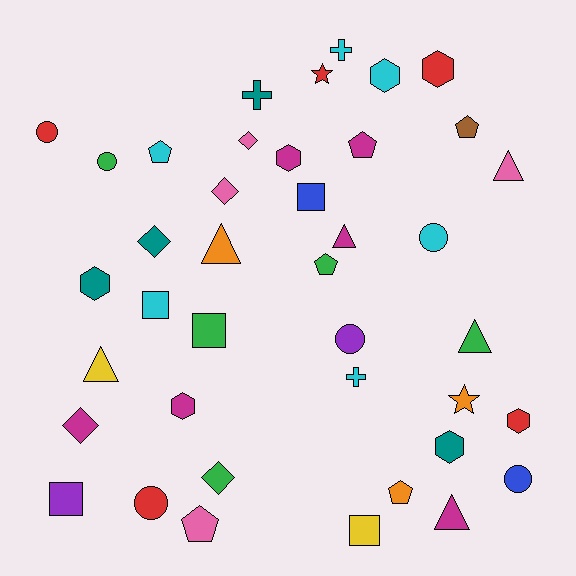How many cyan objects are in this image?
There are 6 cyan objects.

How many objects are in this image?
There are 40 objects.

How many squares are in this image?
There are 5 squares.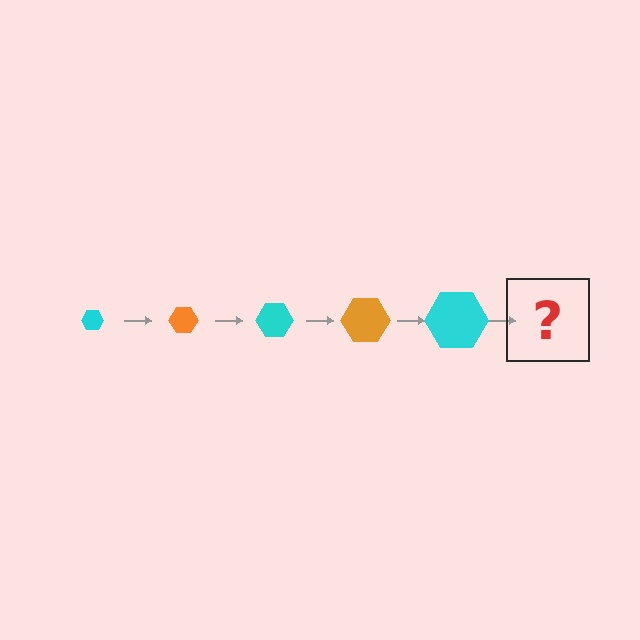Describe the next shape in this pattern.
It should be an orange hexagon, larger than the previous one.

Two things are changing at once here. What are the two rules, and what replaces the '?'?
The two rules are that the hexagon grows larger each step and the color cycles through cyan and orange. The '?' should be an orange hexagon, larger than the previous one.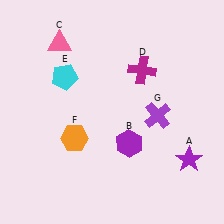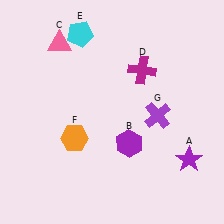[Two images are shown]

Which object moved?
The cyan pentagon (E) moved up.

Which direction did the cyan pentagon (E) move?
The cyan pentagon (E) moved up.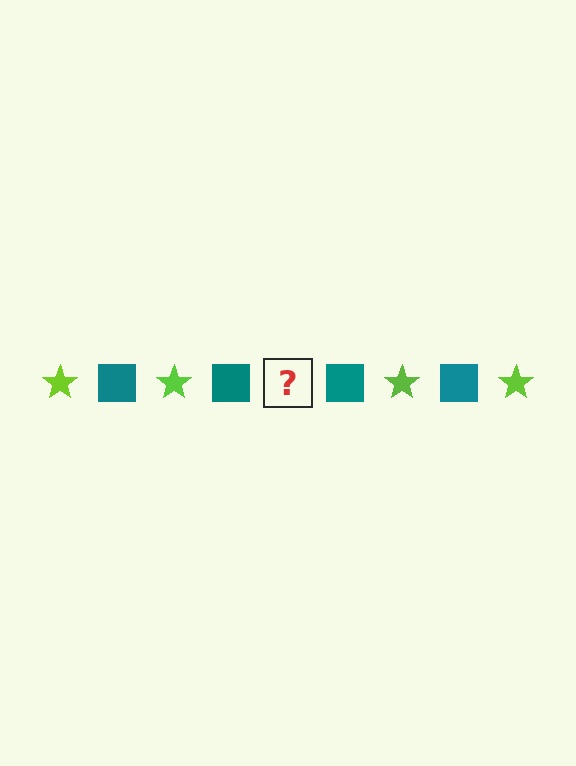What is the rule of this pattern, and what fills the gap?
The rule is that the pattern alternates between lime star and teal square. The gap should be filled with a lime star.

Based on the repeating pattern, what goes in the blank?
The blank should be a lime star.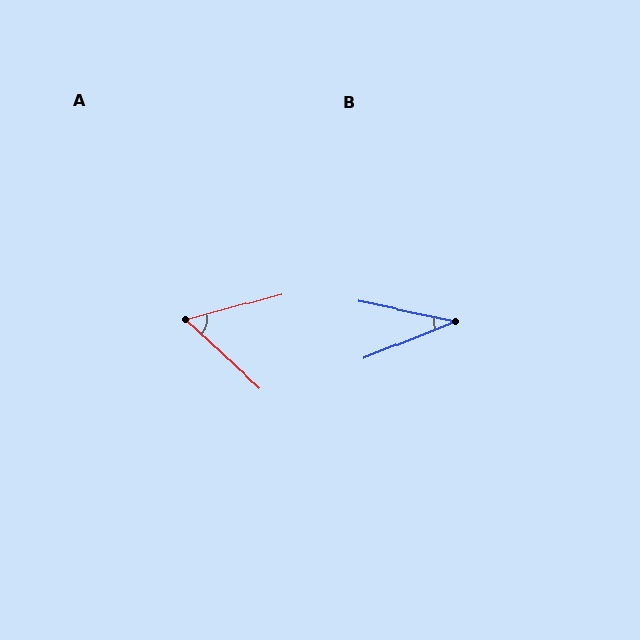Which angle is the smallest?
B, at approximately 34 degrees.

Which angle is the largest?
A, at approximately 58 degrees.